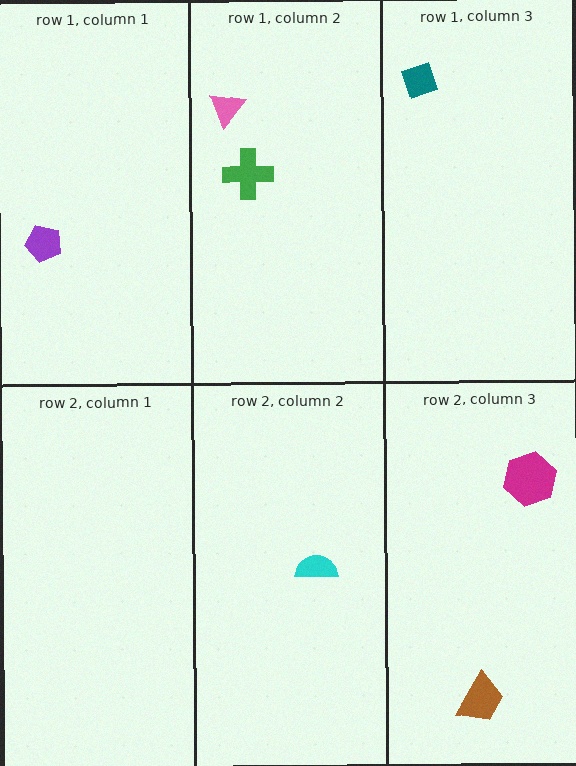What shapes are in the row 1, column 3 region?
The teal diamond.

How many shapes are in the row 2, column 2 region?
1.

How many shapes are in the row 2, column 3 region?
2.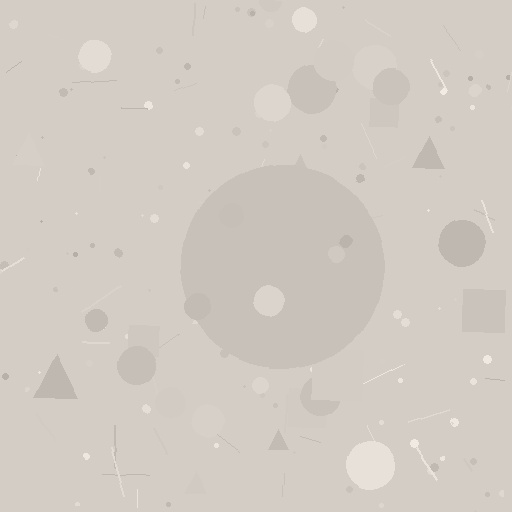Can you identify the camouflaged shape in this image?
The camouflaged shape is a circle.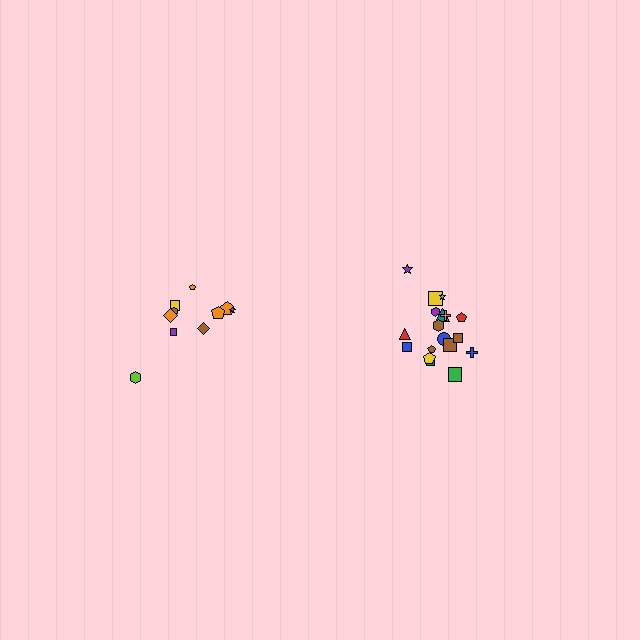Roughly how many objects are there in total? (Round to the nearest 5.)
Roughly 30 objects in total.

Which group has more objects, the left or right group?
The right group.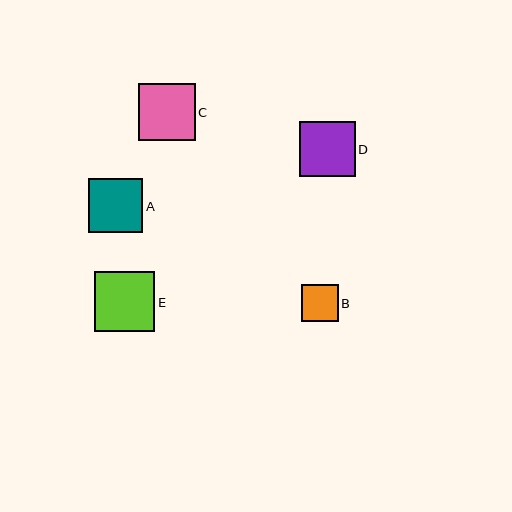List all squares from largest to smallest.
From largest to smallest: E, C, D, A, B.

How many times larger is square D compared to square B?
Square D is approximately 1.5 times the size of square B.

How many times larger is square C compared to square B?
Square C is approximately 1.5 times the size of square B.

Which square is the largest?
Square E is the largest with a size of approximately 60 pixels.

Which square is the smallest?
Square B is the smallest with a size of approximately 37 pixels.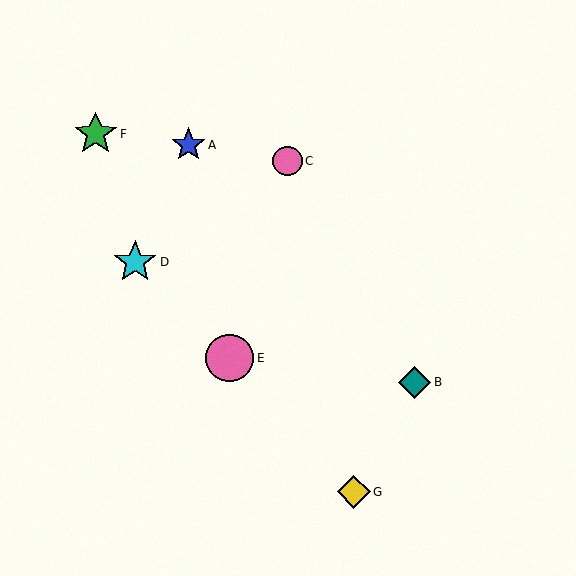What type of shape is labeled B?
Shape B is a teal diamond.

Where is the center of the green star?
The center of the green star is at (96, 134).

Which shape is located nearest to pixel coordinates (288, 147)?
The pink circle (labeled C) at (288, 161) is nearest to that location.